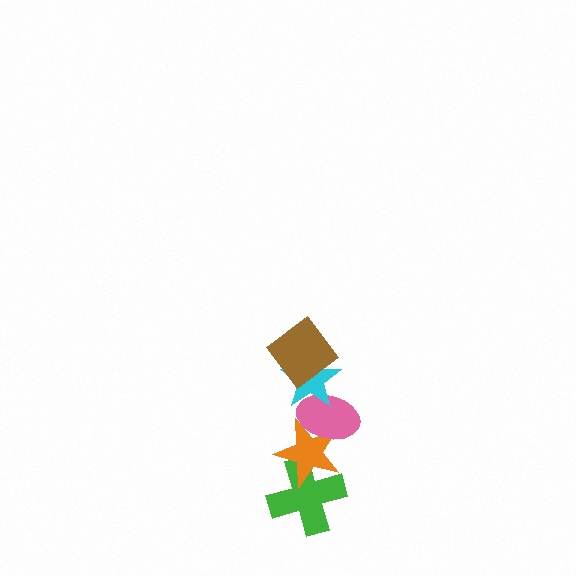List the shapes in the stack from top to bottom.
From top to bottom: the brown diamond, the cyan star, the pink ellipse, the orange star, the green cross.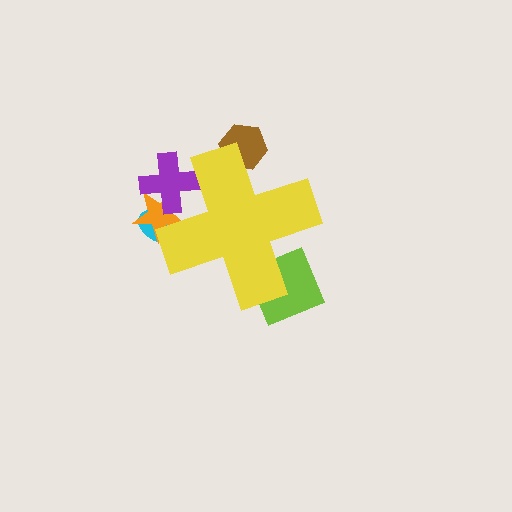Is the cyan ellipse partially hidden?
Yes, the cyan ellipse is partially hidden behind the yellow cross.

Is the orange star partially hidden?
Yes, the orange star is partially hidden behind the yellow cross.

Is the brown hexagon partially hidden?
Yes, the brown hexagon is partially hidden behind the yellow cross.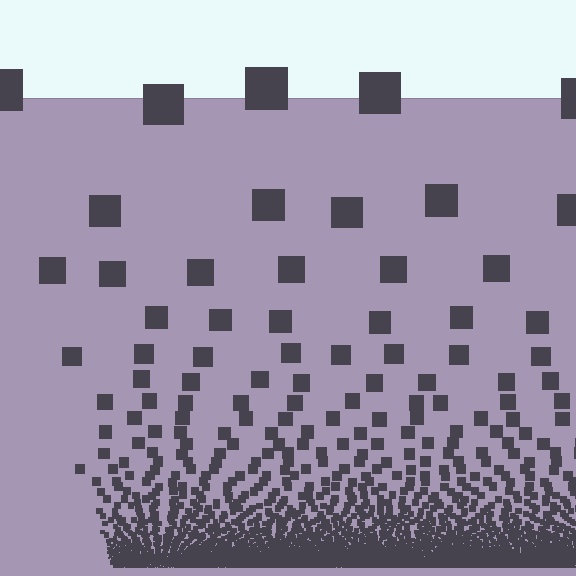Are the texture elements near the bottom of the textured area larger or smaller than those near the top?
Smaller. The gradient is inverted — elements near the bottom are smaller and denser.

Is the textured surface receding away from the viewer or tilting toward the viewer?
The surface appears to tilt toward the viewer. Texture elements get larger and sparser toward the top.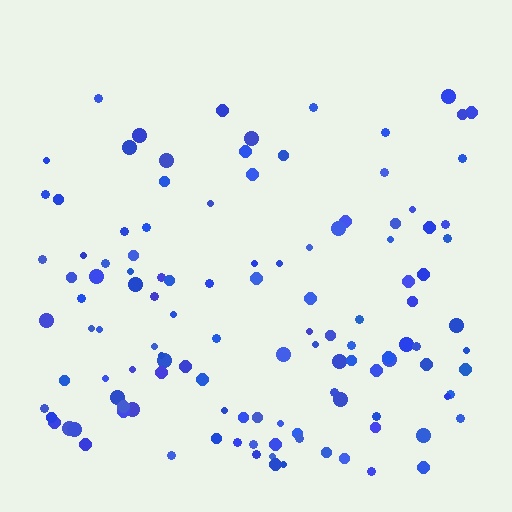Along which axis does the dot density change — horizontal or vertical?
Vertical.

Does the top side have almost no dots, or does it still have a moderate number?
Still a moderate number, just noticeably fewer than the bottom.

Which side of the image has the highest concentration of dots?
The bottom.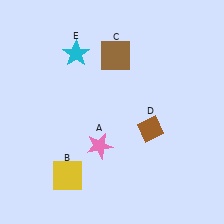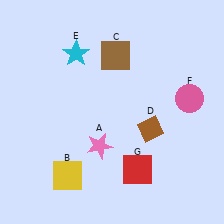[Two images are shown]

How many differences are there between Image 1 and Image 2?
There are 2 differences between the two images.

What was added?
A pink circle (F), a red square (G) were added in Image 2.